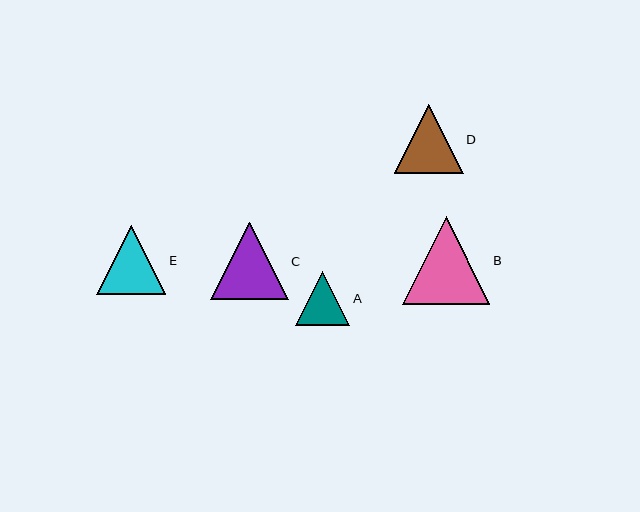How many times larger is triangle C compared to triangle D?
Triangle C is approximately 1.1 times the size of triangle D.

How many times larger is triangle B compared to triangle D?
Triangle B is approximately 1.3 times the size of triangle D.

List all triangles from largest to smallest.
From largest to smallest: B, C, E, D, A.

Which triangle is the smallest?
Triangle A is the smallest with a size of approximately 55 pixels.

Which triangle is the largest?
Triangle B is the largest with a size of approximately 88 pixels.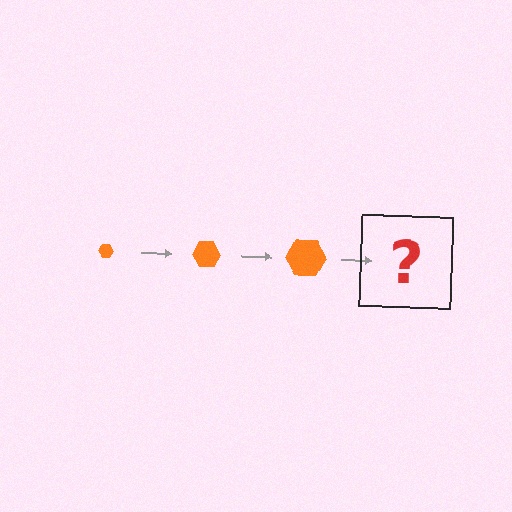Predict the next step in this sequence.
The next step is an orange hexagon, larger than the previous one.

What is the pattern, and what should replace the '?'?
The pattern is that the hexagon gets progressively larger each step. The '?' should be an orange hexagon, larger than the previous one.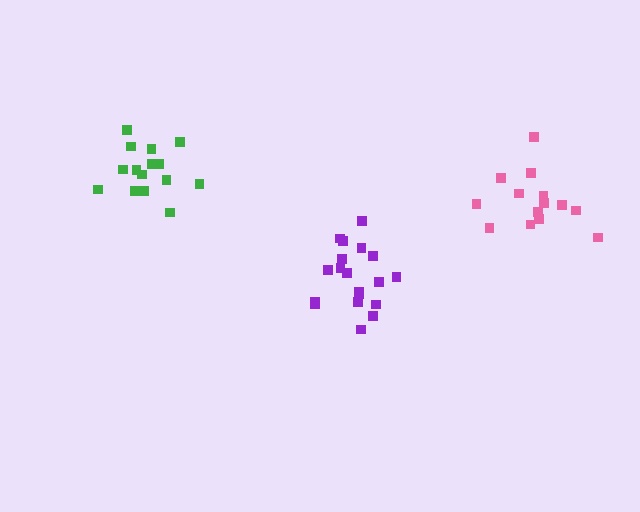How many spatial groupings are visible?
There are 3 spatial groupings.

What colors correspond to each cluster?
The clusters are colored: green, pink, purple.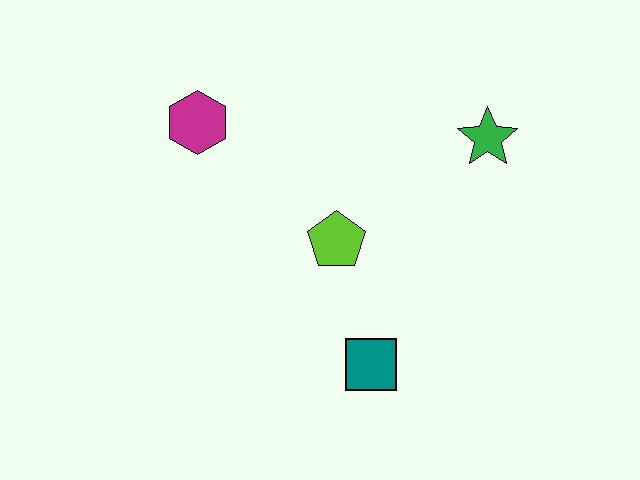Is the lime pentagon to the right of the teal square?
No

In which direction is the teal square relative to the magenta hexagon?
The teal square is below the magenta hexagon.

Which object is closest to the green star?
The lime pentagon is closest to the green star.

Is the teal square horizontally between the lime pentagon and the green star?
Yes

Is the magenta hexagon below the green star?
No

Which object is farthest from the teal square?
The magenta hexagon is farthest from the teal square.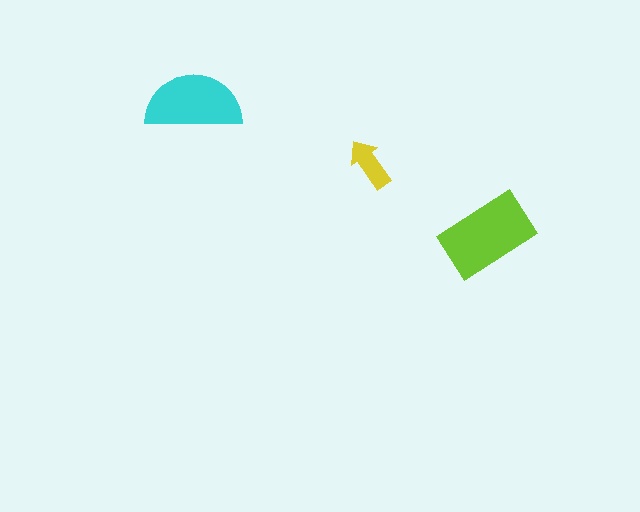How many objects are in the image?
There are 3 objects in the image.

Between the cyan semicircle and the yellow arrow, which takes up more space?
The cyan semicircle.